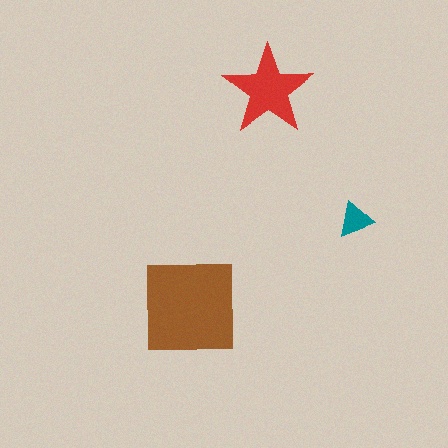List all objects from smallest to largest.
The teal triangle, the red star, the brown square.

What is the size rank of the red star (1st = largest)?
2nd.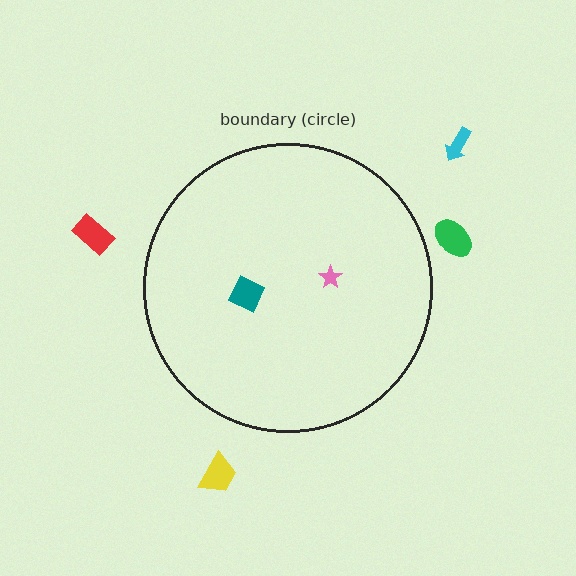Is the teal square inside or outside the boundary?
Inside.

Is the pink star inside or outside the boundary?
Inside.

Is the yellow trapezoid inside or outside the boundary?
Outside.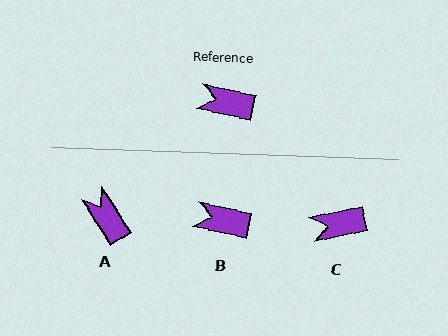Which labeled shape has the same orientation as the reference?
B.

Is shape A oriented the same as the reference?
No, it is off by about 44 degrees.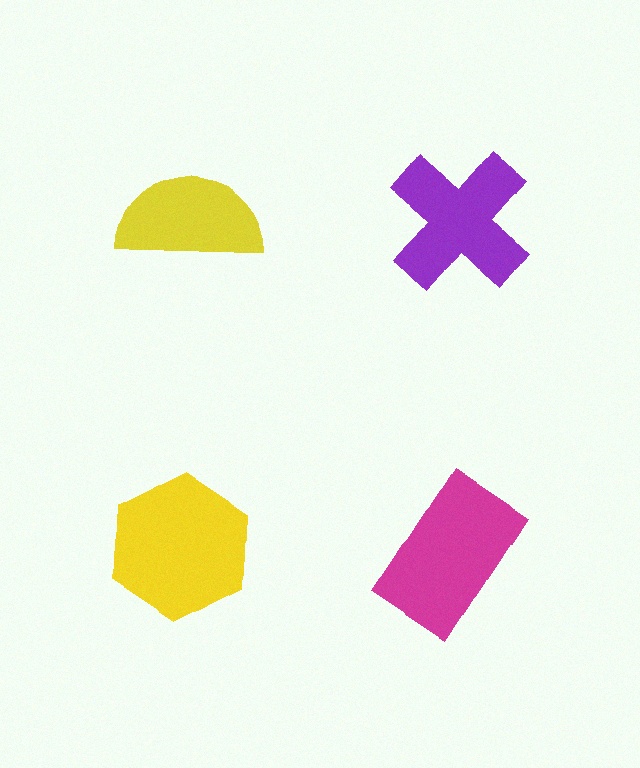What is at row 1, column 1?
A yellow semicircle.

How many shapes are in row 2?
2 shapes.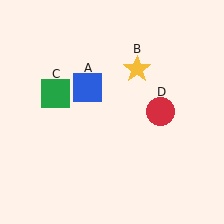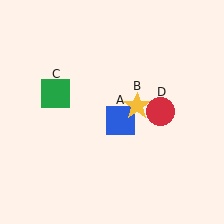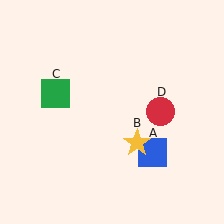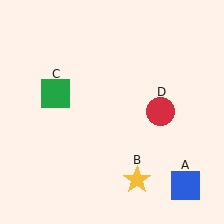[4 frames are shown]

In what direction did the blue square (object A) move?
The blue square (object A) moved down and to the right.